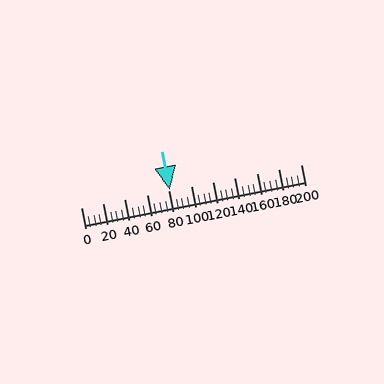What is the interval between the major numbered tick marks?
The major tick marks are spaced 20 units apart.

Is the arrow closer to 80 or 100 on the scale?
The arrow is closer to 80.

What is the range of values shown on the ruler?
The ruler shows values from 0 to 200.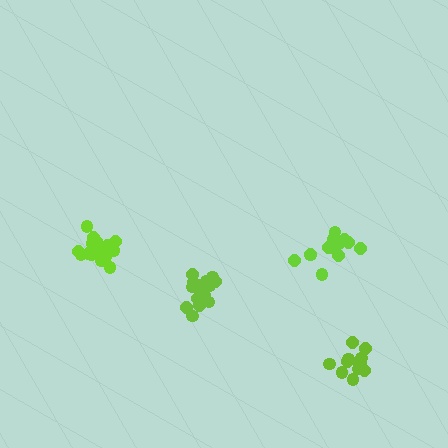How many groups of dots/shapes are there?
There are 4 groups.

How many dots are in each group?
Group 1: 16 dots, Group 2: 17 dots, Group 3: 16 dots, Group 4: 12 dots (61 total).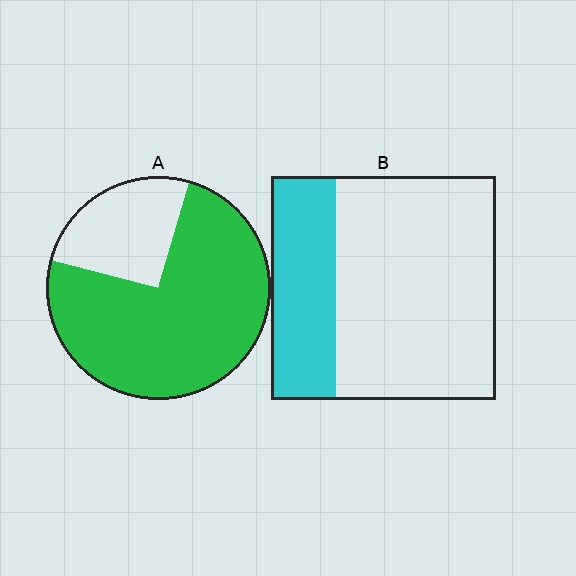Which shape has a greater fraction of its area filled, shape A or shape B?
Shape A.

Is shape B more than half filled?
No.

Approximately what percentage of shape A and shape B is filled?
A is approximately 75% and B is approximately 30%.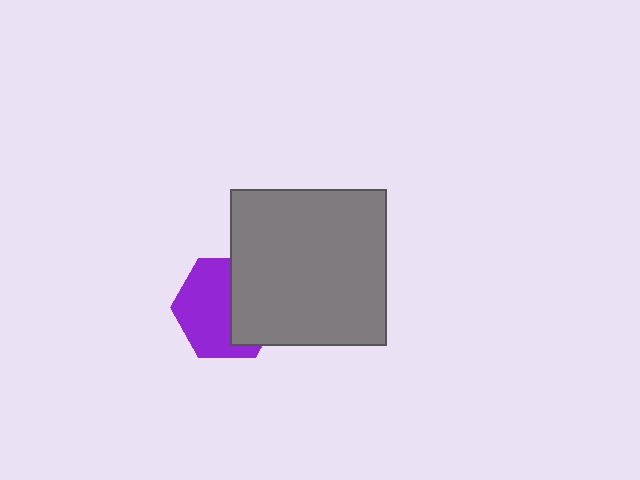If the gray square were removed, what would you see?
You would see the complete purple hexagon.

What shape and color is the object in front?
The object in front is a gray square.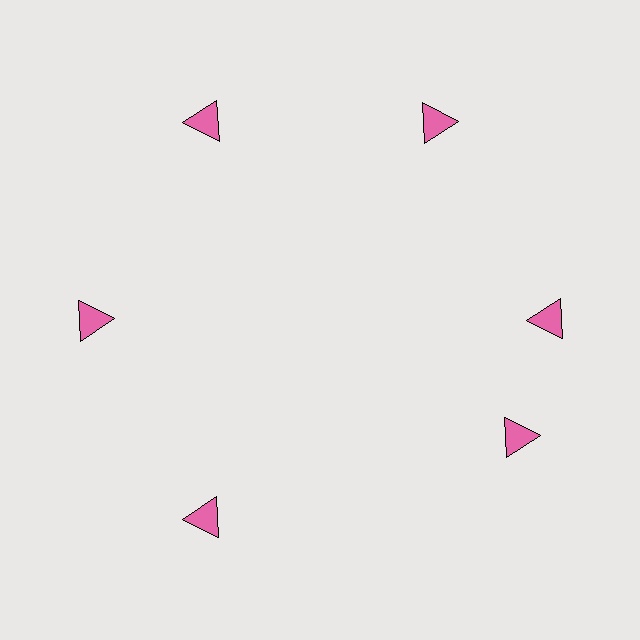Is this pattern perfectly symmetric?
No. The 6 pink triangles are arranged in a ring, but one element near the 5 o'clock position is rotated out of alignment along the ring, breaking the 6-fold rotational symmetry.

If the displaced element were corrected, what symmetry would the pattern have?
It would have 6-fold rotational symmetry — the pattern would map onto itself every 60 degrees.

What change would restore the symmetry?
The symmetry would be restored by rotating it back into even spacing with its neighbors so that all 6 triangles sit at equal angles and equal distance from the center.